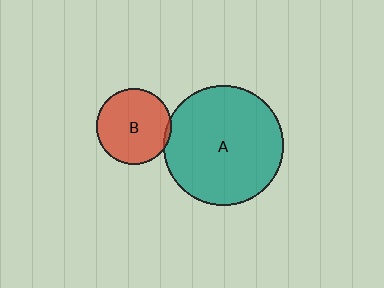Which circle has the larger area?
Circle A (teal).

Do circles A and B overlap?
Yes.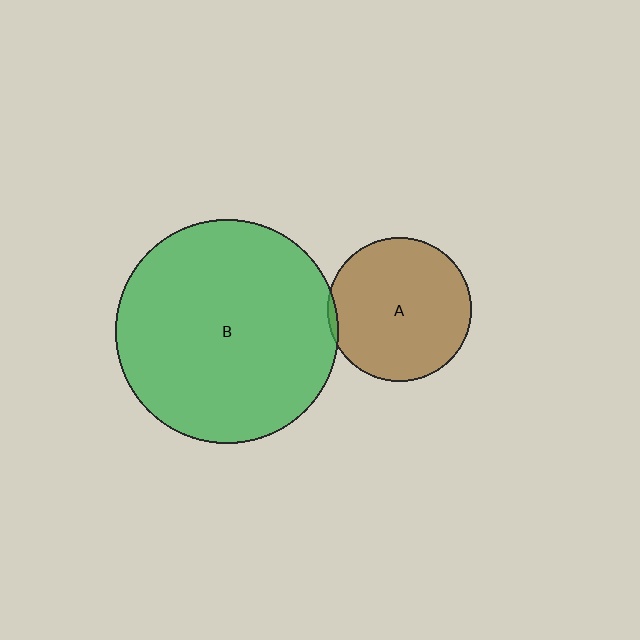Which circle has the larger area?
Circle B (green).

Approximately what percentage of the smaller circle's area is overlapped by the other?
Approximately 5%.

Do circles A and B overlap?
Yes.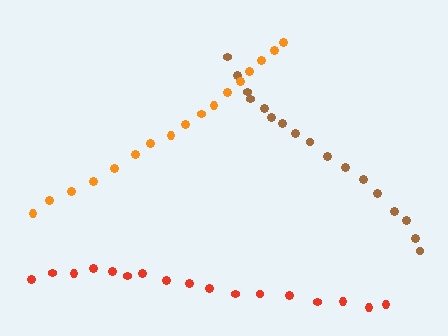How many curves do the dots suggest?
There are 3 distinct paths.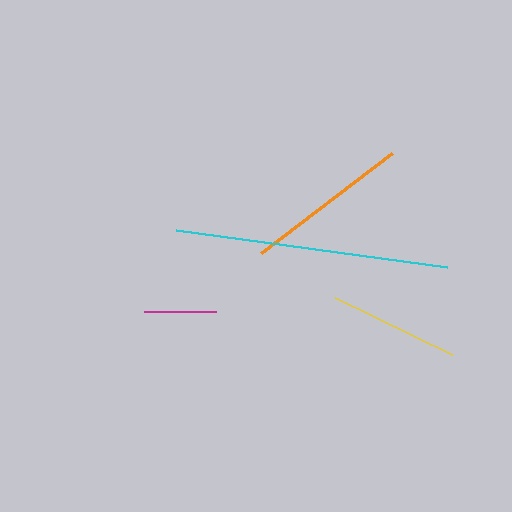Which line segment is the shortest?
The magenta line is the shortest at approximately 72 pixels.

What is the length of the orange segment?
The orange segment is approximately 165 pixels long.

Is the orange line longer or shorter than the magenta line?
The orange line is longer than the magenta line.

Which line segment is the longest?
The cyan line is the longest at approximately 274 pixels.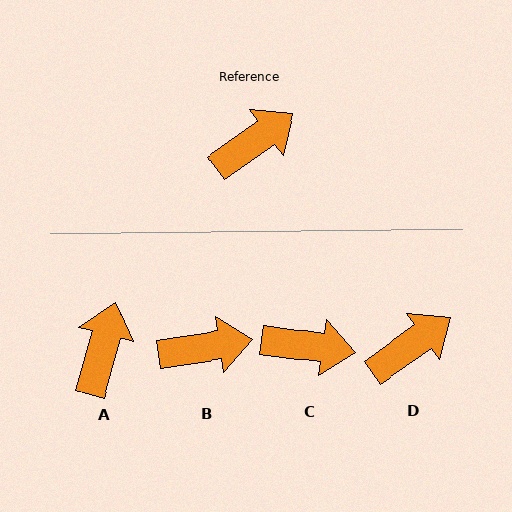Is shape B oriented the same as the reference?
No, it is off by about 27 degrees.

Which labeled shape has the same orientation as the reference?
D.